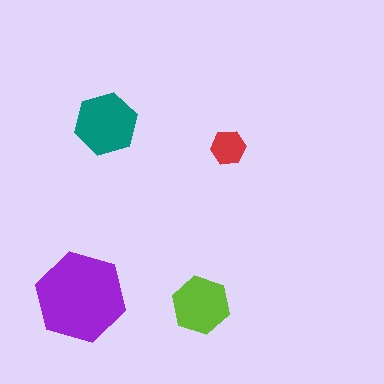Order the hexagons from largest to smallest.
the purple one, the teal one, the lime one, the red one.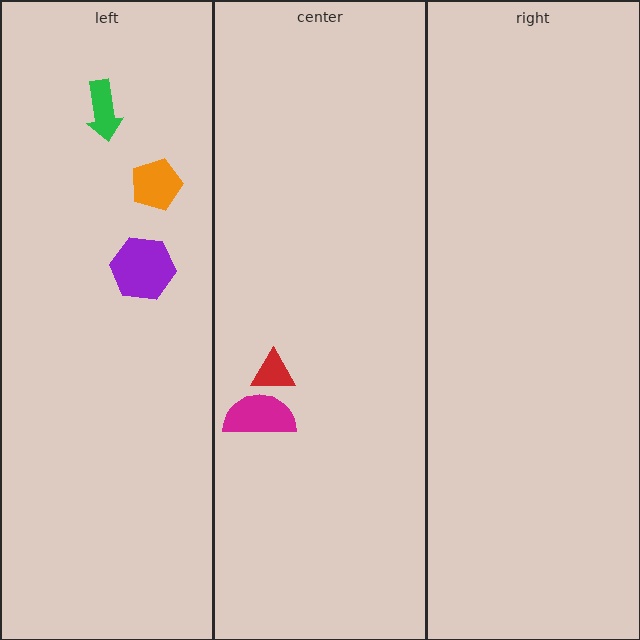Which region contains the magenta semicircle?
The center region.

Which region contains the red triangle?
The center region.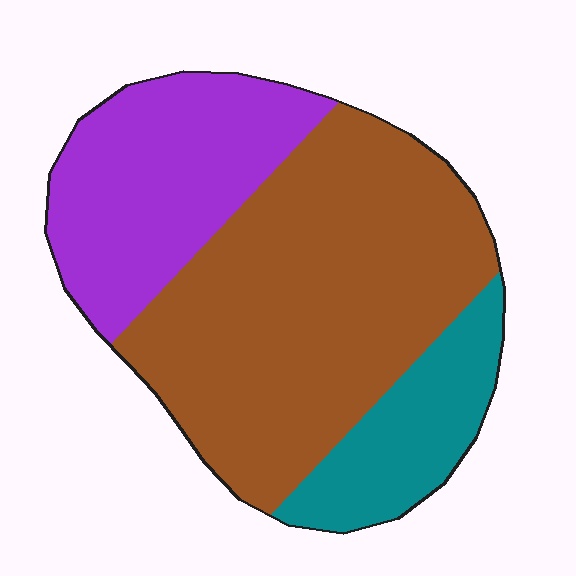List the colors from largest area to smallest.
From largest to smallest: brown, purple, teal.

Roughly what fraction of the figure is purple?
Purple takes up between a sixth and a third of the figure.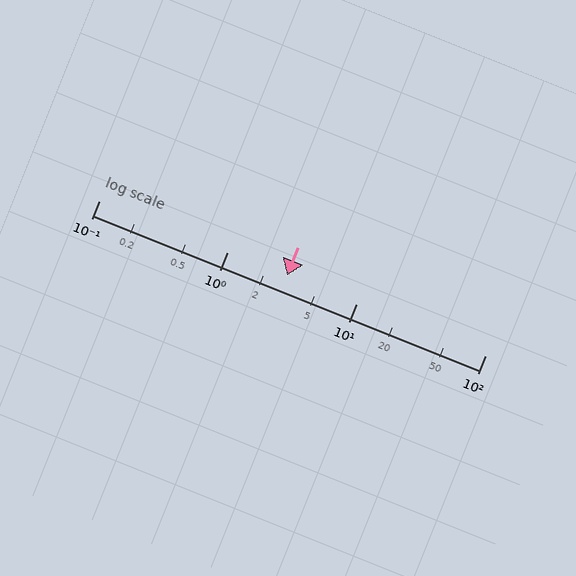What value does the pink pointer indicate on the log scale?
The pointer indicates approximately 2.9.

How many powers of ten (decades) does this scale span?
The scale spans 3 decades, from 0.1 to 100.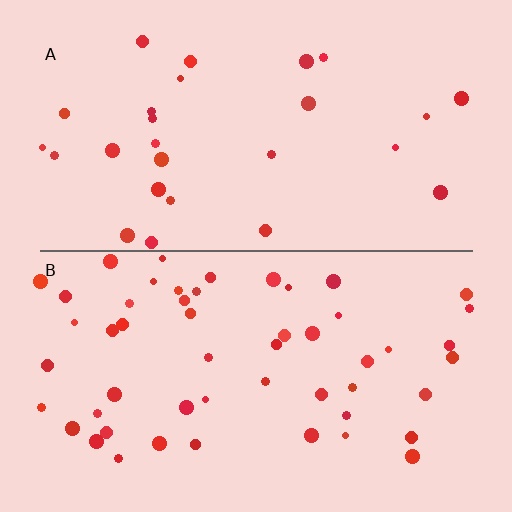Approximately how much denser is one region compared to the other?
Approximately 2.0× — region B over region A.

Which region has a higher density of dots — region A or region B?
B (the bottom).